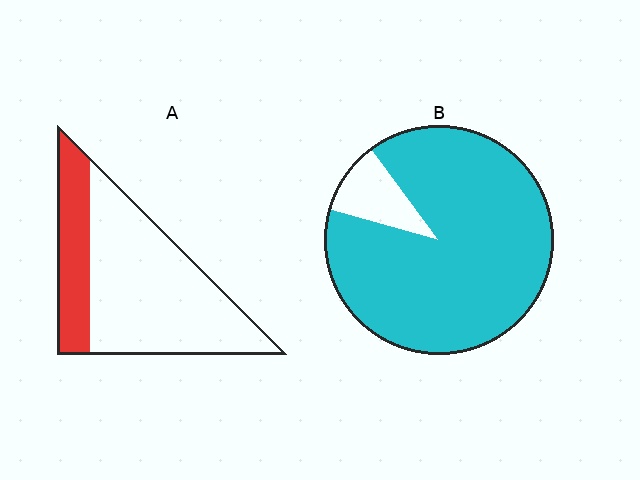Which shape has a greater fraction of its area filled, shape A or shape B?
Shape B.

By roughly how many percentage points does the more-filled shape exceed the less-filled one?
By roughly 65 percentage points (B over A).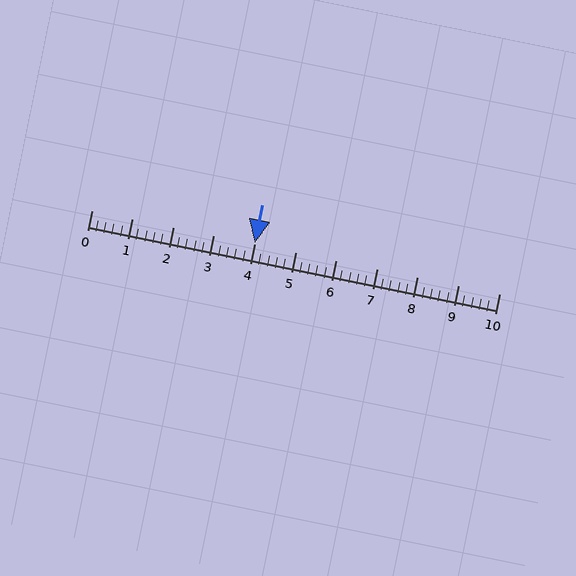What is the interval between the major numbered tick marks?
The major tick marks are spaced 1 units apart.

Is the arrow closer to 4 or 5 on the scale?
The arrow is closer to 4.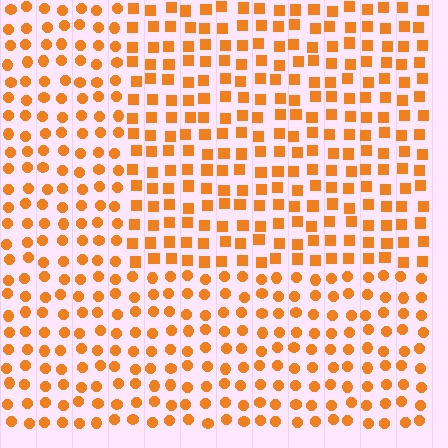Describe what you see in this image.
The image is filled with small orange elements arranged in a uniform grid. A rectangle-shaped region contains squares, while the surrounding area contains circles. The boundary is defined purely by the change in element shape.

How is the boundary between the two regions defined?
The boundary is defined by a change in element shape: squares inside vs. circles outside. All elements share the same color and spacing.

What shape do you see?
I see a rectangle.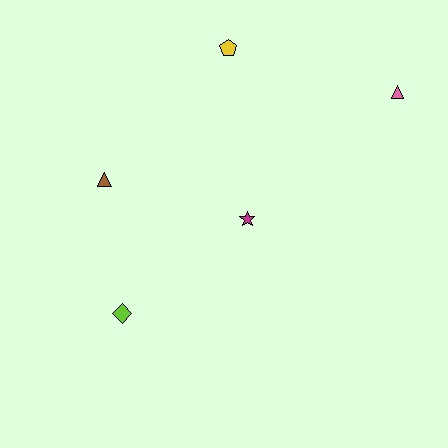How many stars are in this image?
There is 1 star.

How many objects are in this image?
There are 5 objects.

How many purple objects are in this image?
There are no purple objects.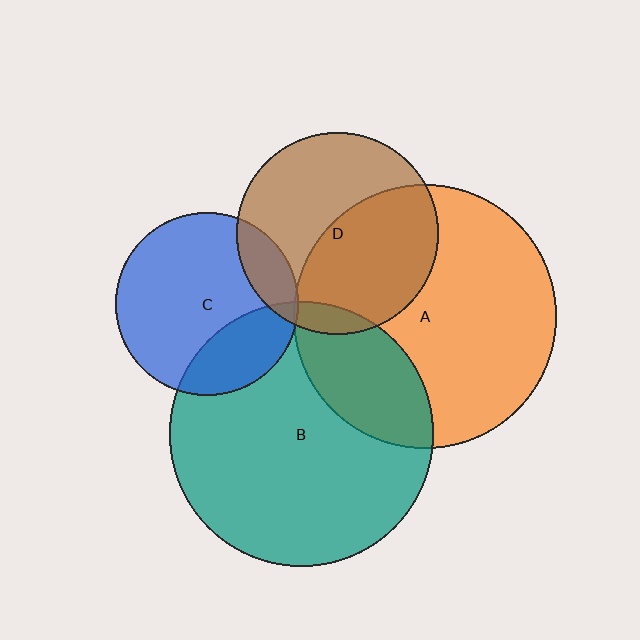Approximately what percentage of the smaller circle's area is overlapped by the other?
Approximately 25%.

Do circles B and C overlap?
Yes.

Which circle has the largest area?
Circle B (teal).